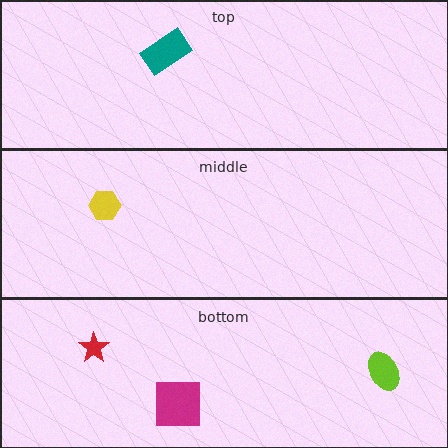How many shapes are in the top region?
1.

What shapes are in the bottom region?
The lime ellipse, the magenta square, the red star.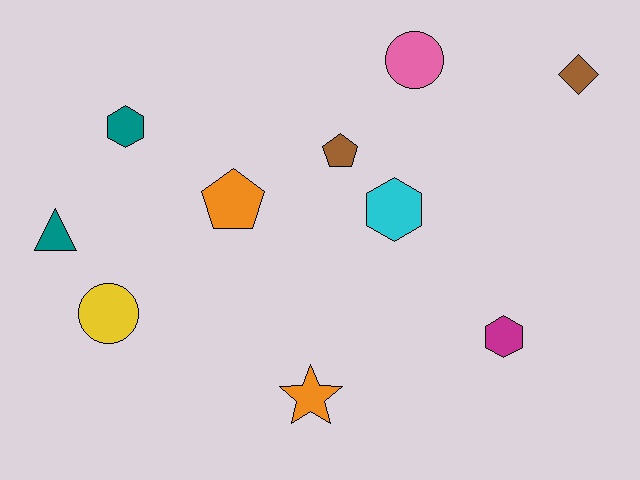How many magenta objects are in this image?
There is 1 magenta object.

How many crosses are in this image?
There are no crosses.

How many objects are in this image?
There are 10 objects.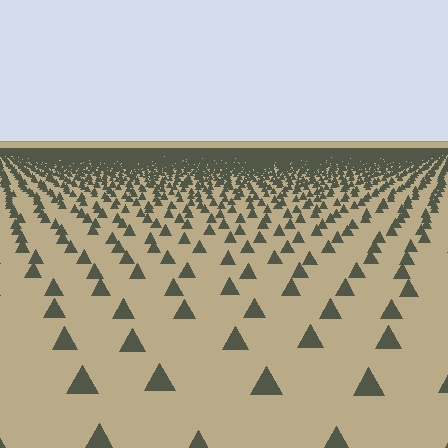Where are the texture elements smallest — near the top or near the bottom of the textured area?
Near the top.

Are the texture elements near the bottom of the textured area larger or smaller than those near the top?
Larger. Near the bottom, elements are closer to the viewer and appear at a bigger on-screen size.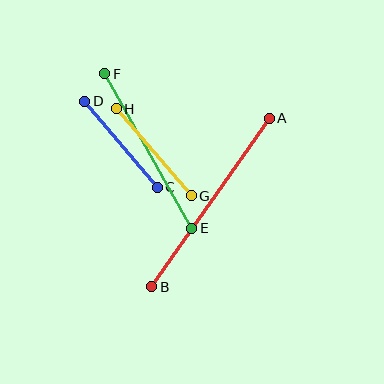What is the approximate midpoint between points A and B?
The midpoint is at approximately (211, 202) pixels.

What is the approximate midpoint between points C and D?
The midpoint is at approximately (121, 144) pixels.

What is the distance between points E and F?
The distance is approximately 178 pixels.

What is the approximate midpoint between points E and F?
The midpoint is at approximately (148, 151) pixels.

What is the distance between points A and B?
The distance is approximately 206 pixels.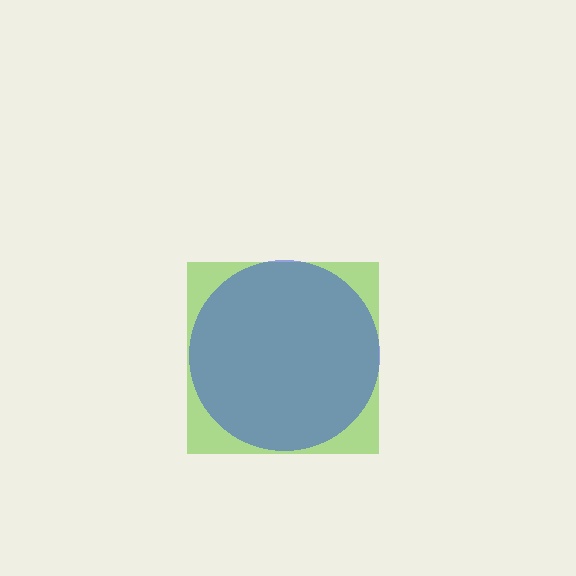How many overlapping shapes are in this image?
There are 2 overlapping shapes in the image.